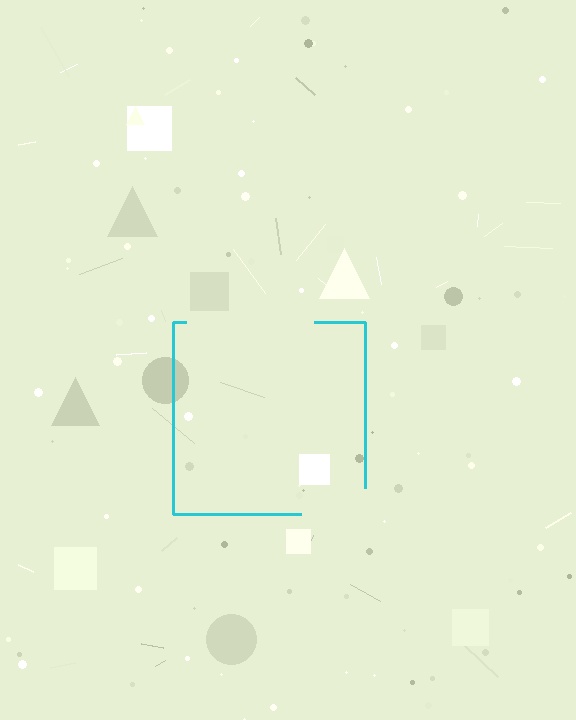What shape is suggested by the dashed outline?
The dashed outline suggests a square.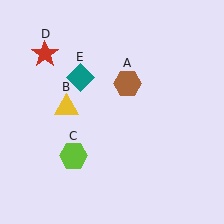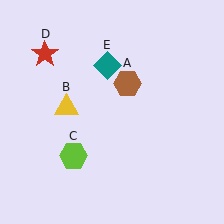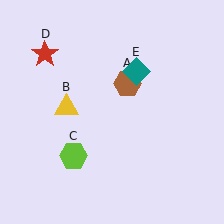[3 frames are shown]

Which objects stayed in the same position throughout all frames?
Brown hexagon (object A) and yellow triangle (object B) and lime hexagon (object C) and red star (object D) remained stationary.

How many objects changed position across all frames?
1 object changed position: teal diamond (object E).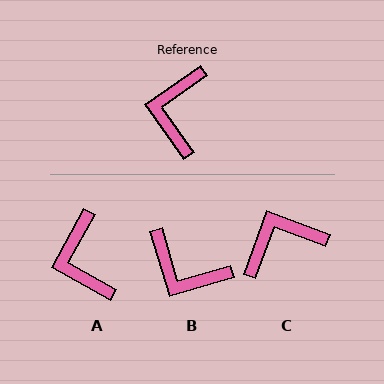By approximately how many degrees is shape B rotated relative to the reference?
Approximately 71 degrees counter-clockwise.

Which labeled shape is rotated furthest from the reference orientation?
B, about 71 degrees away.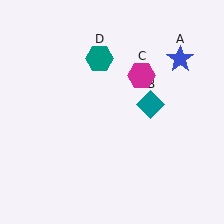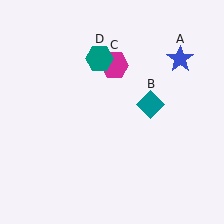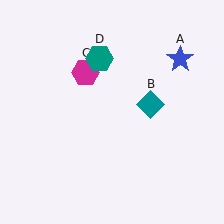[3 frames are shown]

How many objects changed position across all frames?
1 object changed position: magenta hexagon (object C).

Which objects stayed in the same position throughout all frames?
Blue star (object A) and teal diamond (object B) and teal hexagon (object D) remained stationary.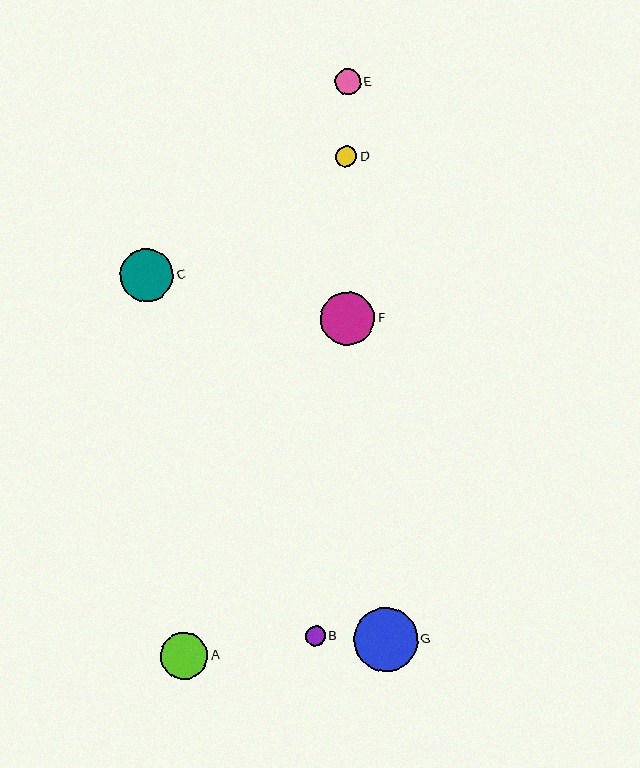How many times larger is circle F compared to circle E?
Circle F is approximately 2.0 times the size of circle E.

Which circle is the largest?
Circle G is the largest with a size of approximately 64 pixels.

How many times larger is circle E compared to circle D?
Circle E is approximately 1.3 times the size of circle D.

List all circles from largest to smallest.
From largest to smallest: G, F, C, A, E, D, B.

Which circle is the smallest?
Circle B is the smallest with a size of approximately 20 pixels.